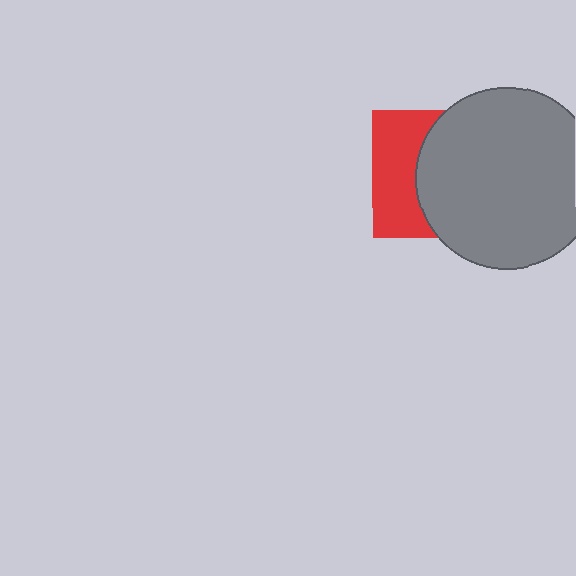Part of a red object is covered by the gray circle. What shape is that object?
It is a square.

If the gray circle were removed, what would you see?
You would see the complete red square.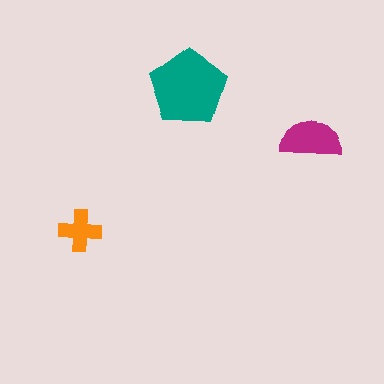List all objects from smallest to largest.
The orange cross, the magenta semicircle, the teal pentagon.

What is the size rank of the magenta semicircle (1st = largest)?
2nd.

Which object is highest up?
The teal pentagon is topmost.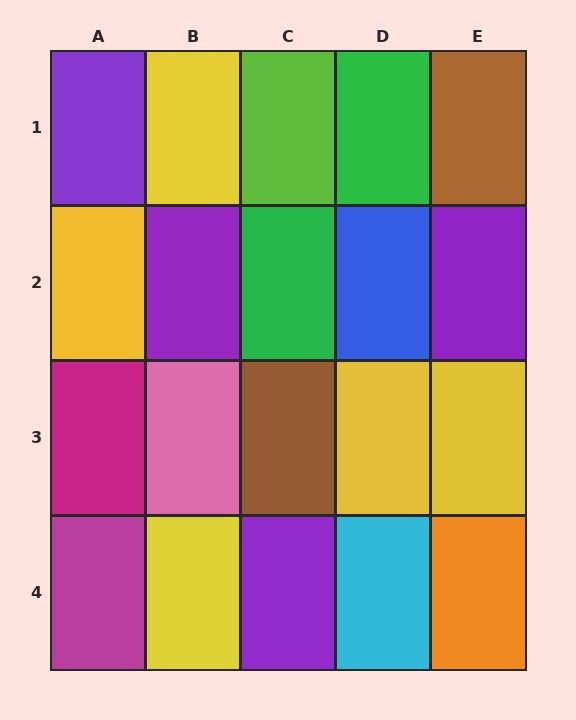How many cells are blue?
1 cell is blue.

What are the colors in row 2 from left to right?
Yellow, purple, green, blue, purple.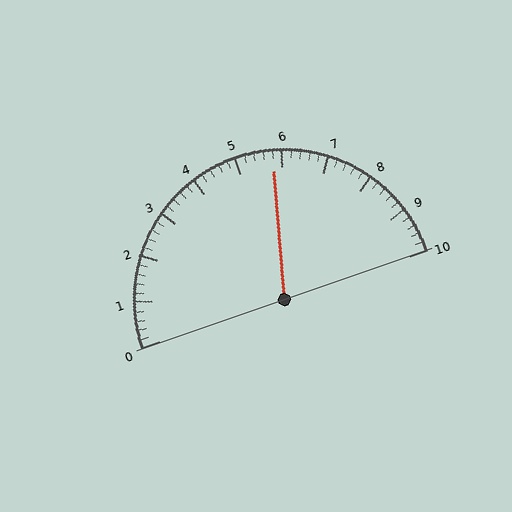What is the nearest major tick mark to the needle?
The nearest major tick mark is 6.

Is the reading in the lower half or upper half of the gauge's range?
The reading is in the upper half of the range (0 to 10).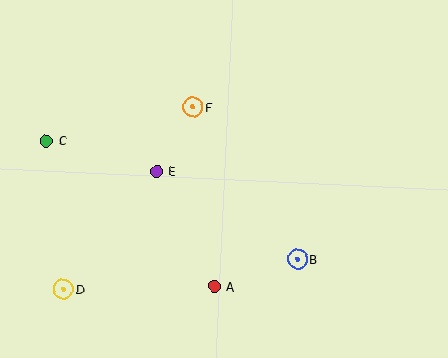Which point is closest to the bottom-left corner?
Point D is closest to the bottom-left corner.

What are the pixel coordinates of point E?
Point E is at (157, 171).